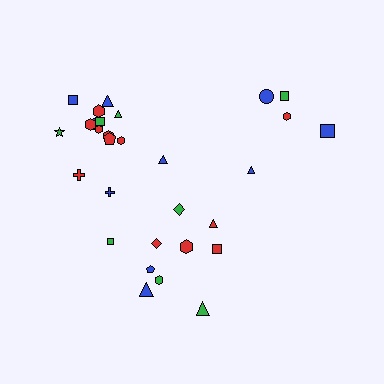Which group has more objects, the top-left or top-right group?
The top-left group.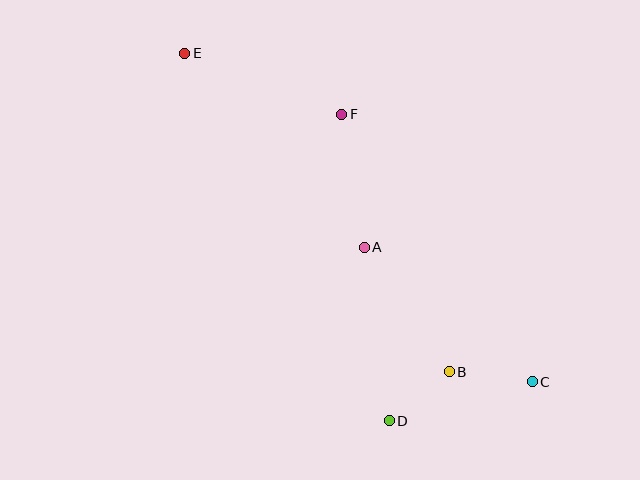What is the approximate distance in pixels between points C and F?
The distance between C and F is approximately 329 pixels.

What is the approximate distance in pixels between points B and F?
The distance between B and F is approximately 279 pixels.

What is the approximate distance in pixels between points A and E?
The distance between A and E is approximately 265 pixels.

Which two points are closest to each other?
Points B and D are closest to each other.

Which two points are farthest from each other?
Points C and E are farthest from each other.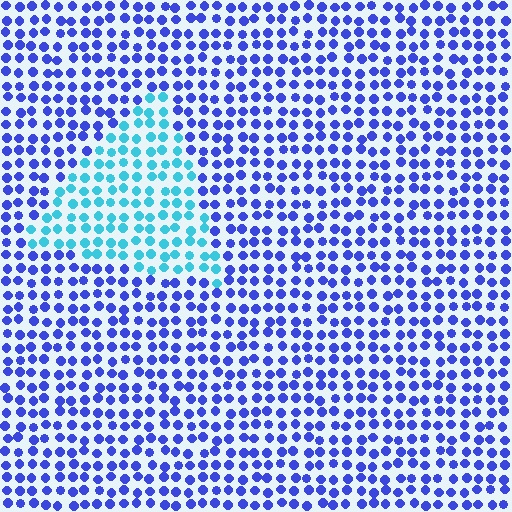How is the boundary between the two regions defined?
The boundary is defined purely by a slight shift in hue (about 48 degrees). Spacing, size, and orientation are identical on both sides.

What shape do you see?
I see a triangle.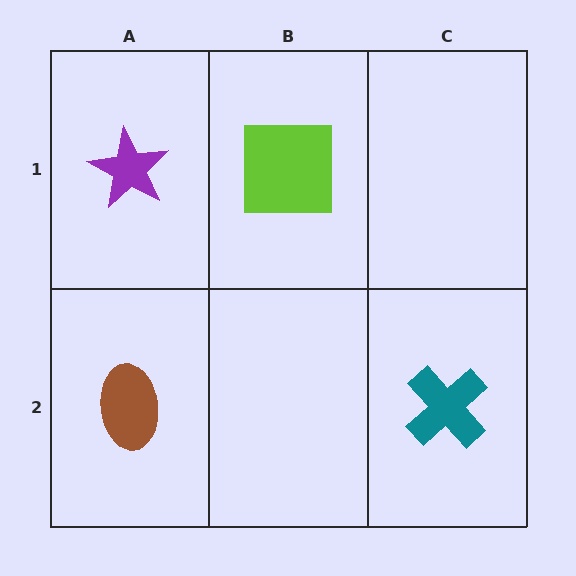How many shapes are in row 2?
2 shapes.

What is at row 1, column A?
A purple star.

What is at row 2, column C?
A teal cross.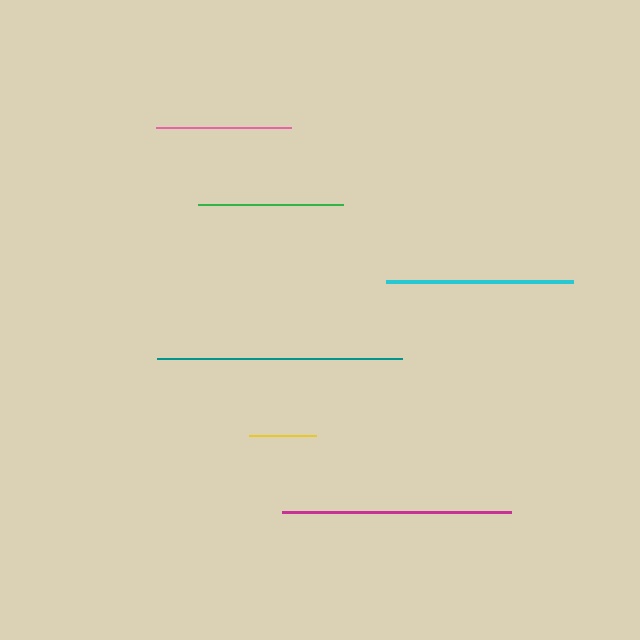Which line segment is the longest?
The teal line is the longest at approximately 246 pixels.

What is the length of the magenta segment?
The magenta segment is approximately 228 pixels long.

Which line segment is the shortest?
The yellow line is the shortest at approximately 68 pixels.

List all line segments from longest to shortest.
From longest to shortest: teal, magenta, cyan, green, pink, yellow.